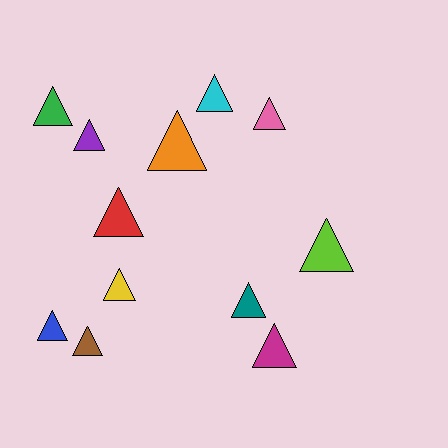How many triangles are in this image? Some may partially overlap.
There are 12 triangles.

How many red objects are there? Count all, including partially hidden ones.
There is 1 red object.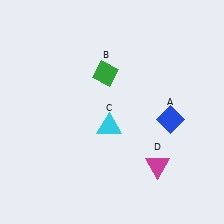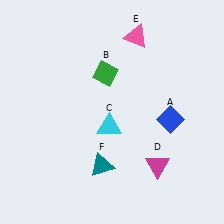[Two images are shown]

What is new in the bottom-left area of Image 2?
A teal triangle (F) was added in the bottom-left area of Image 2.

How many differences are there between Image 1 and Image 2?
There are 2 differences between the two images.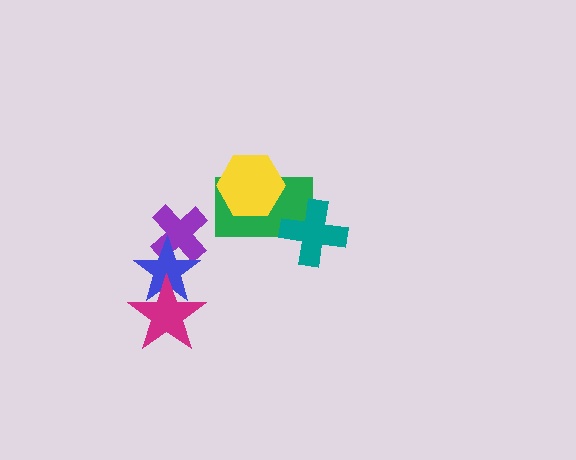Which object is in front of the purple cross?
The blue star is in front of the purple cross.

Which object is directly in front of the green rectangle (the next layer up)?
The teal cross is directly in front of the green rectangle.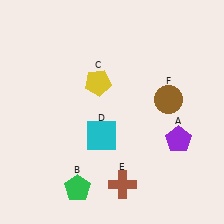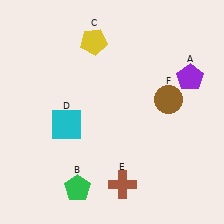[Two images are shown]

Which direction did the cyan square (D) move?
The cyan square (D) moved left.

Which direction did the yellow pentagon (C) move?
The yellow pentagon (C) moved up.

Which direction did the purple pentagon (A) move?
The purple pentagon (A) moved up.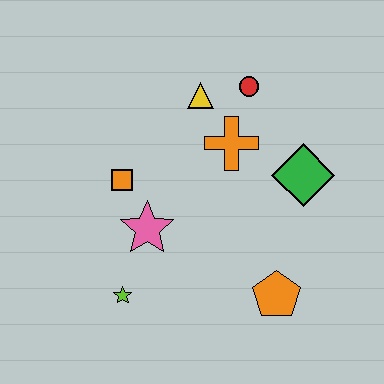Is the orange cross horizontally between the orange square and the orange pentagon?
Yes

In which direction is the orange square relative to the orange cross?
The orange square is to the left of the orange cross.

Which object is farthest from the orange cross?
The lime star is farthest from the orange cross.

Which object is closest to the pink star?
The orange square is closest to the pink star.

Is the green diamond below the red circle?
Yes